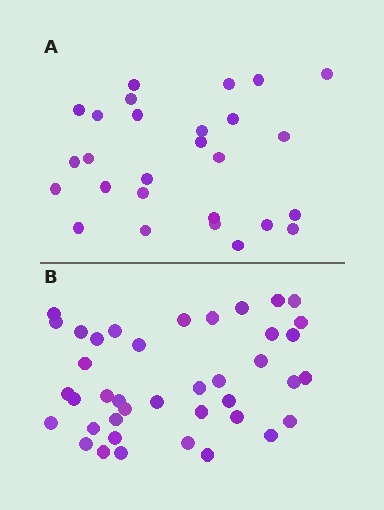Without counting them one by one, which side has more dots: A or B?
Region B (the bottom region) has more dots.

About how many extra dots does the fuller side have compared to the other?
Region B has approximately 15 more dots than region A.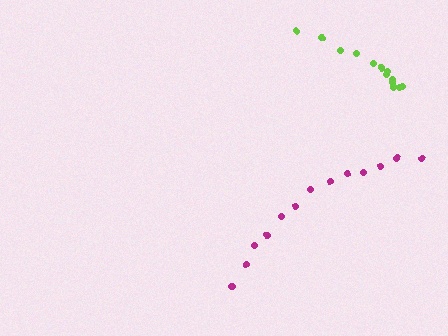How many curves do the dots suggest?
There are 2 distinct paths.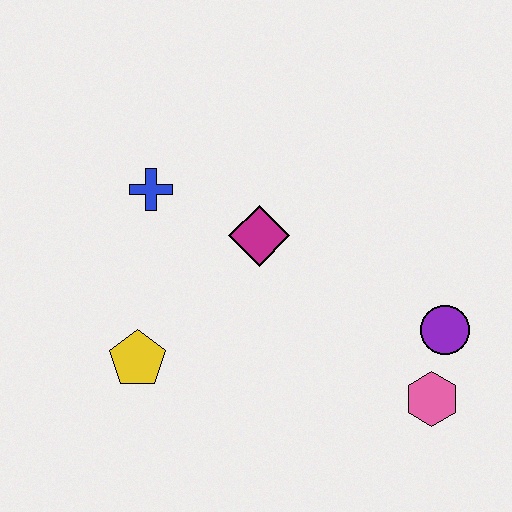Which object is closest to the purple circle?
The pink hexagon is closest to the purple circle.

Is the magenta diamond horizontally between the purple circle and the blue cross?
Yes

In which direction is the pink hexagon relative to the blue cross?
The pink hexagon is to the right of the blue cross.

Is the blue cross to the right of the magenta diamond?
No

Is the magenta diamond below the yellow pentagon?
No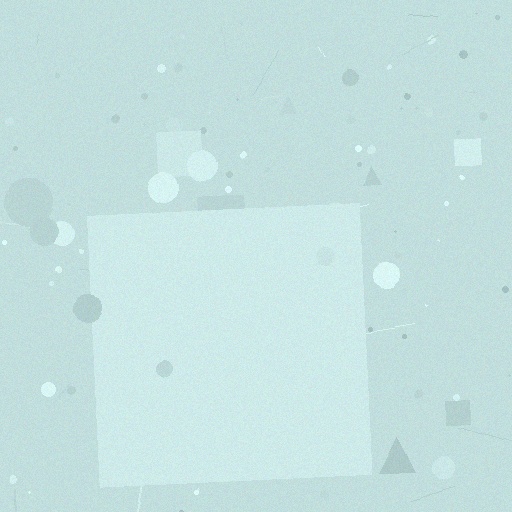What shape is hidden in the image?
A square is hidden in the image.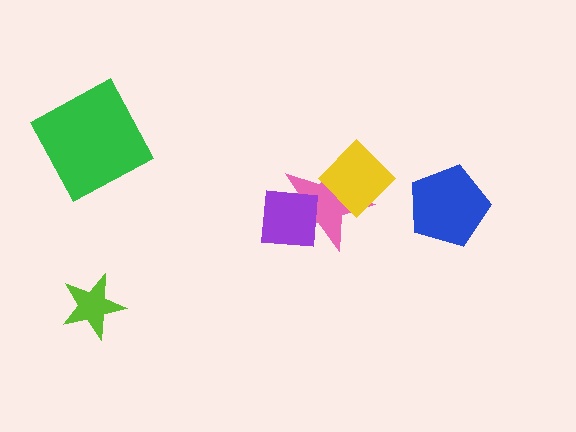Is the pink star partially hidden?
Yes, it is partially covered by another shape.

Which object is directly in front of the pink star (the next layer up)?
The purple square is directly in front of the pink star.